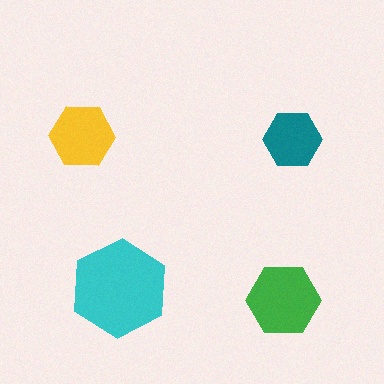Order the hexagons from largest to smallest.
the cyan one, the green one, the yellow one, the teal one.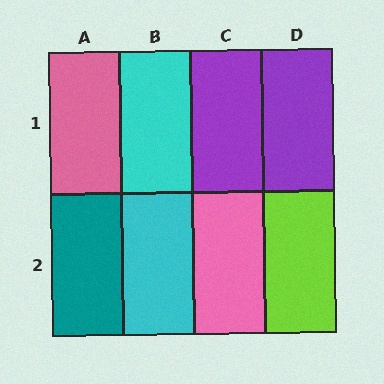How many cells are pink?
2 cells are pink.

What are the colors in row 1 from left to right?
Pink, cyan, purple, purple.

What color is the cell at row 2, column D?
Lime.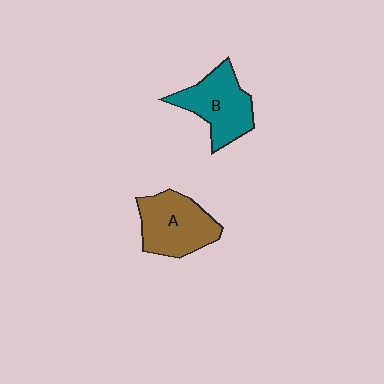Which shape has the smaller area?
Shape B (teal).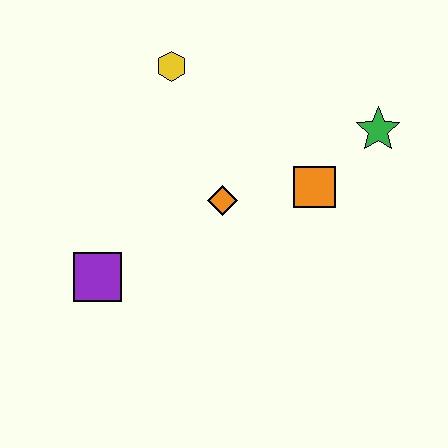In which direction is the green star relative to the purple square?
The green star is to the right of the purple square.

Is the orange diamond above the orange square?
No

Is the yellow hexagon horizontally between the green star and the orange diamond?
No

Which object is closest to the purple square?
The orange diamond is closest to the purple square.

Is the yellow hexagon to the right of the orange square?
No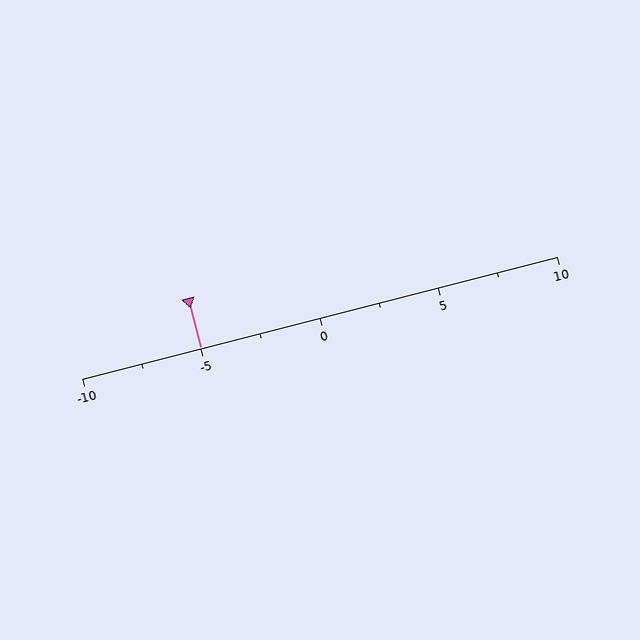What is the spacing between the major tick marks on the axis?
The major ticks are spaced 5 apart.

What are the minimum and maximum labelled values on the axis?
The axis runs from -10 to 10.